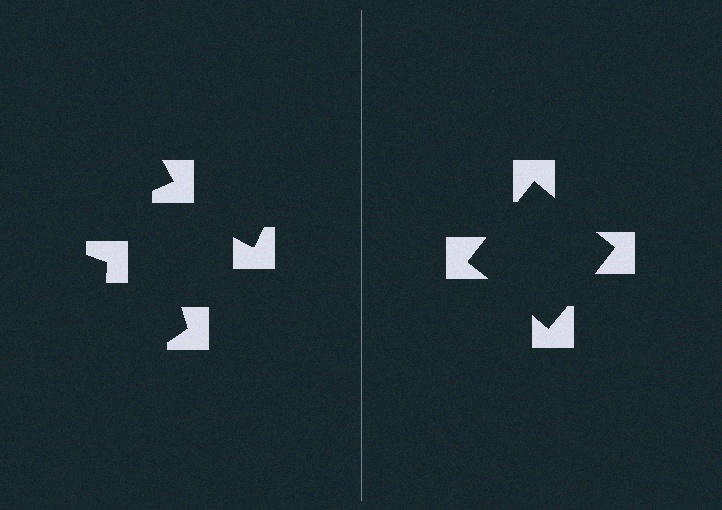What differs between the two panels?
The notched squares are positioned identically on both sides; only the wedge orientations differ. On the right they align to a square; on the left they are misaligned.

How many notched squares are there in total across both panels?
8 — 4 on each side.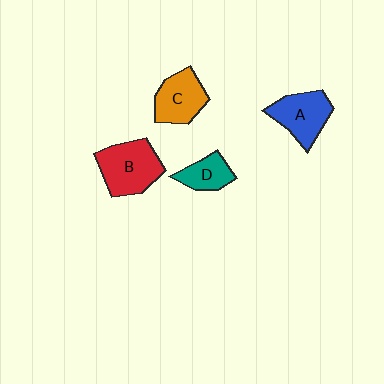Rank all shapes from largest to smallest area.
From largest to smallest: B (red), A (blue), C (orange), D (teal).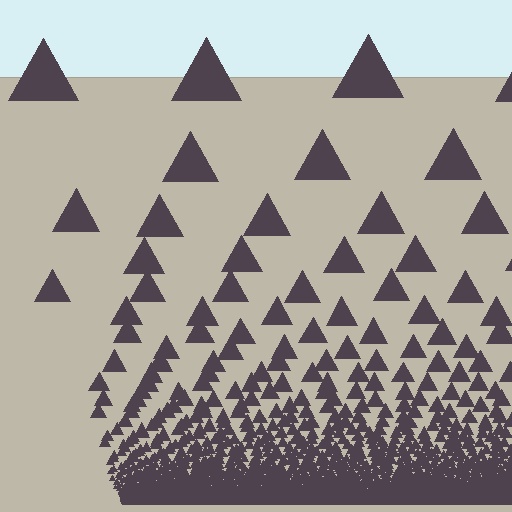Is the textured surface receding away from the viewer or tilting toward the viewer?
The surface appears to tilt toward the viewer. Texture elements get larger and sparser toward the top.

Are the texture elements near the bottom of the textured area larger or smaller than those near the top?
Smaller. The gradient is inverted — elements near the bottom are smaller and denser.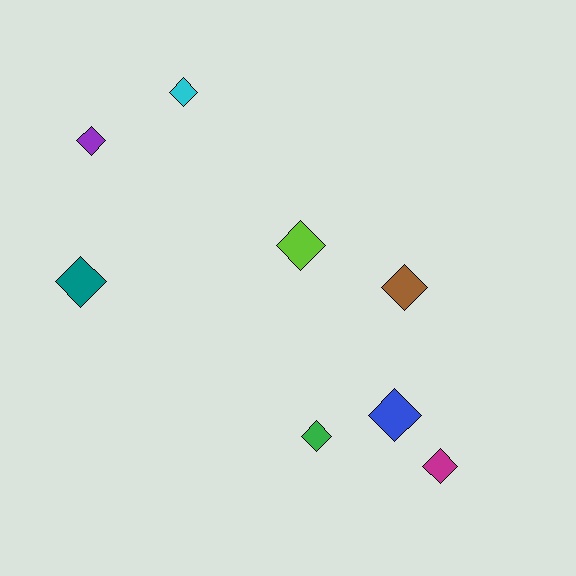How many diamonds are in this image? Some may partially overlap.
There are 8 diamonds.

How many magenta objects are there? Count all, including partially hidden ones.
There is 1 magenta object.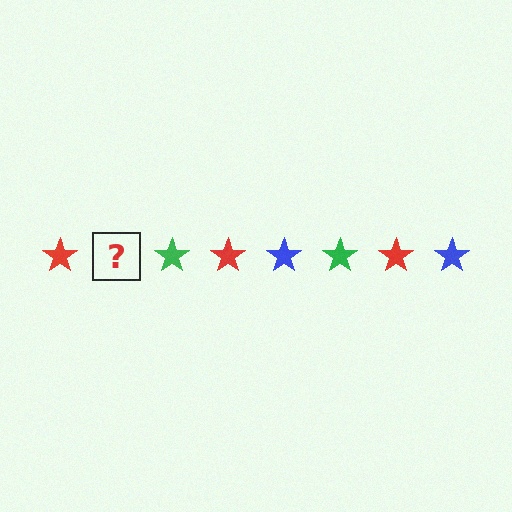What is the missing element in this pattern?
The missing element is a blue star.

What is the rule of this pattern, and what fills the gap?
The rule is that the pattern cycles through red, blue, green stars. The gap should be filled with a blue star.